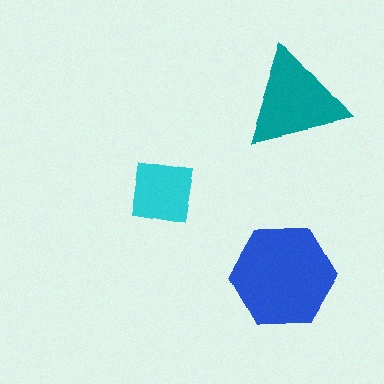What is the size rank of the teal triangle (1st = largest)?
2nd.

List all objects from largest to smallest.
The blue hexagon, the teal triangle, the cyan square.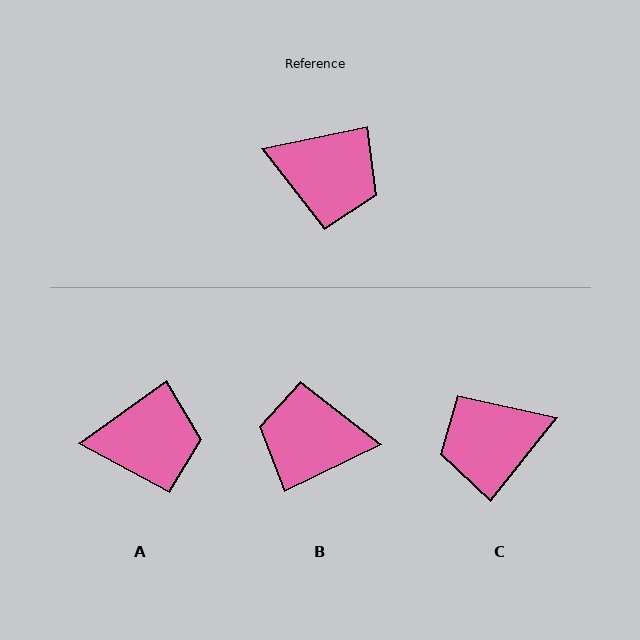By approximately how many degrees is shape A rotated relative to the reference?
Approximately 24 degrees counter-clockwise.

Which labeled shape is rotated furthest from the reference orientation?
B, about 166 degrees away.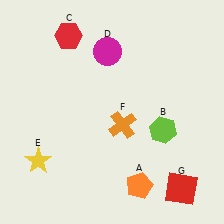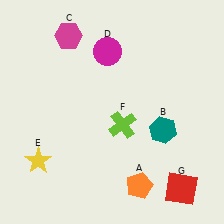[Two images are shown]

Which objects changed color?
B changed from lime to teal. C changed from red to magenta. F changed from orange to lime.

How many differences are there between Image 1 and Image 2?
There are 3 differences between the two images.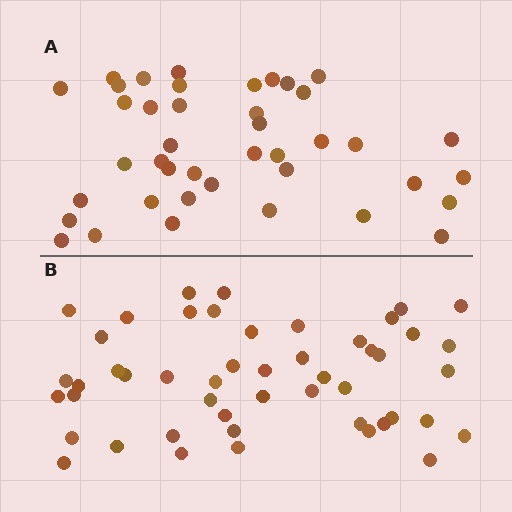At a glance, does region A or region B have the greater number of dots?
Region B (the bottom region) has more dots.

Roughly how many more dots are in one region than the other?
Region B has roughly 8 or so more dots than region A.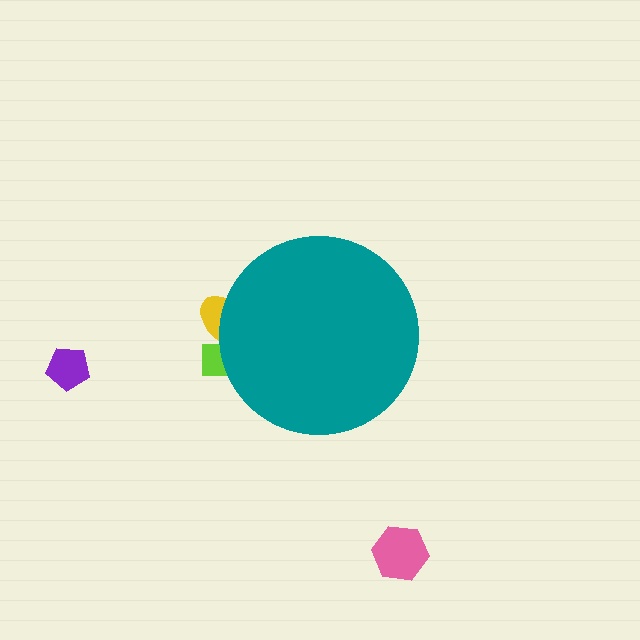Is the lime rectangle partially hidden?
Yes, the lime rectangle is partially hidden behind the teal circle.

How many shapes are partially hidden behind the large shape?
2 shapes are partially hidden.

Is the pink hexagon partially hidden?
No, the pink hexagon is fully visible.